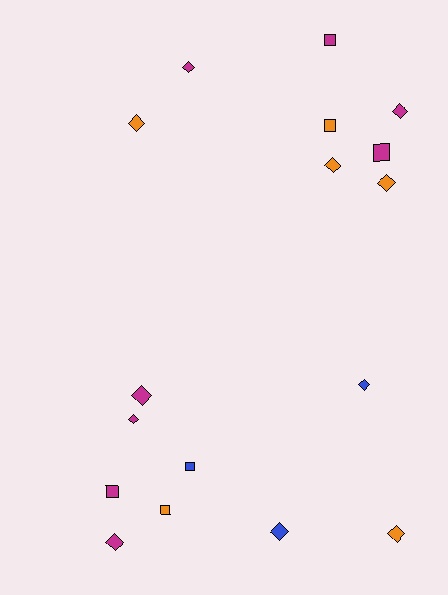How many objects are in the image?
There are 17 objects.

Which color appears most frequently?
Magenta, with 8 objects.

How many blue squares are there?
There is 1 blue square.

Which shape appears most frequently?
Diamond, with 11 objects.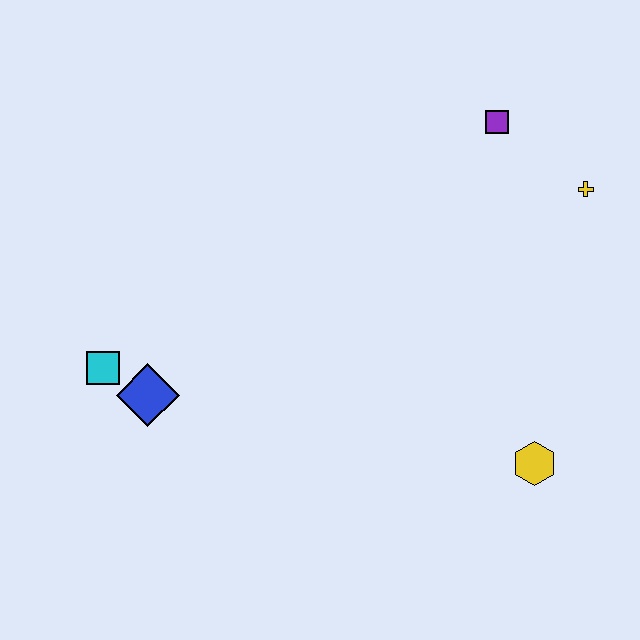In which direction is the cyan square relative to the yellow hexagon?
The cyan square is to the left of the yellow hexagon.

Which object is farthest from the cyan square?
The yellow cross is farthest from the cyan square.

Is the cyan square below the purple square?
Yes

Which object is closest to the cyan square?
The blue diamond is closest to the cyan square.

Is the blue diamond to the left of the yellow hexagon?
Yes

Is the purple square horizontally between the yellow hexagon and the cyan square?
Yes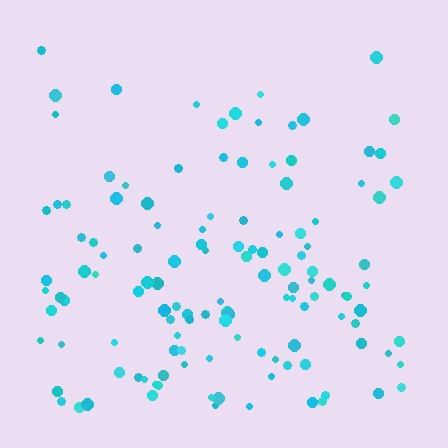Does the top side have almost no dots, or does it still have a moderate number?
Still a moderate number, just noticeably fewer than the bottom.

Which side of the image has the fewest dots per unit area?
The top.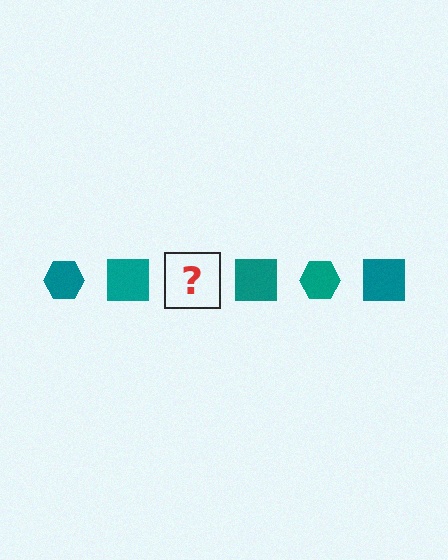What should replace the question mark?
The question mark should be replaced with a teal hexagon.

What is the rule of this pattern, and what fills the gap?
The rule is that the pattern cycles through hexagon, square shapes in teal. The gap should be filled with a teal hexagon.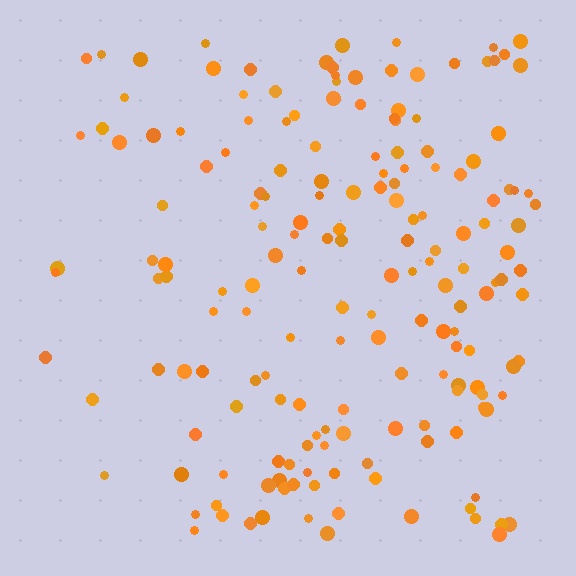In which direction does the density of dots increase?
From left to right, with the right side densest.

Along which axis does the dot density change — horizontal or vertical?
Horizontal.